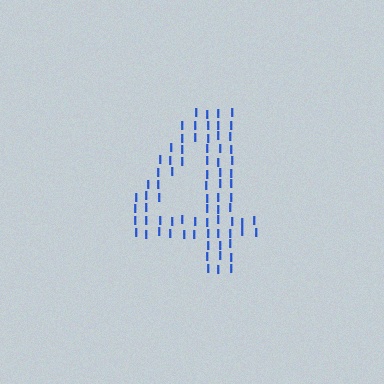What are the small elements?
The small elements are letter I's.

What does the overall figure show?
The overall figure shows the digit 4.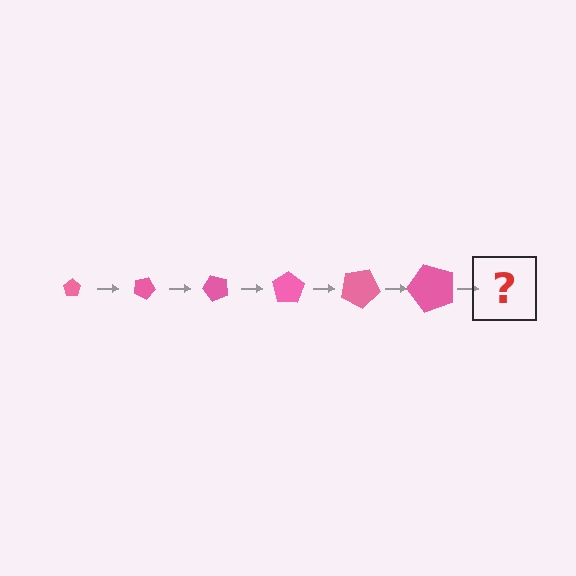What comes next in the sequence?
The next element should be a pentagon, larger than the previous one and rotated 150 degrees from the start.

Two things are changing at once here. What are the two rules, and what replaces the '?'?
The two rules are that the pentagon grows larger each step and it rotates 25 degrees each step. The '?' should be a pentagon, larger than the previous one and rotated 150 degrees from the start.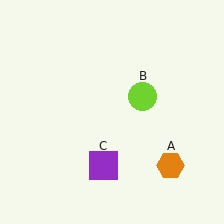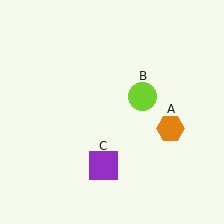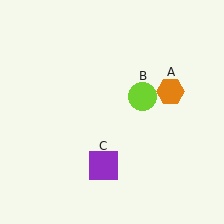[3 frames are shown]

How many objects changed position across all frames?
1 object changed position: orange hexagon (object A).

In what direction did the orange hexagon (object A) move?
The orange hexagon (object A) moved up.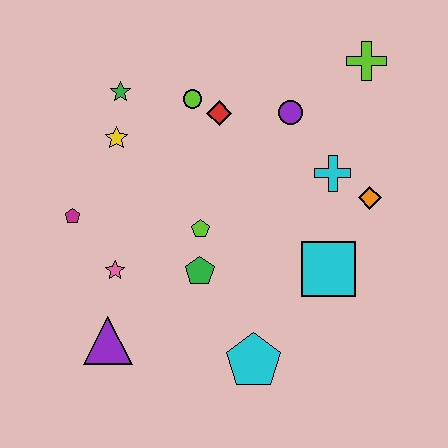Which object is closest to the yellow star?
The green star is closest to the yellow star.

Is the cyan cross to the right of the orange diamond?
No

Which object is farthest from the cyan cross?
The purple triangle is farthest from the cyan cross.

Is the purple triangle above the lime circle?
No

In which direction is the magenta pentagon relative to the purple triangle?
The magenta pentagon is above the purple triangle.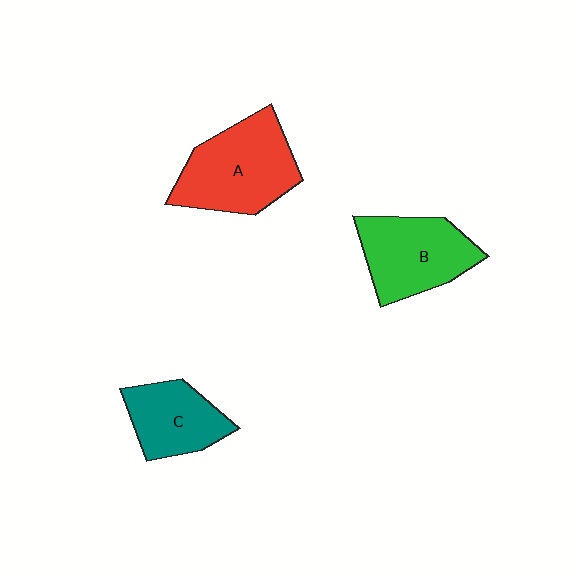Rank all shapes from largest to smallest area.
From largest to smallest: A (red), B (green), C (teal).